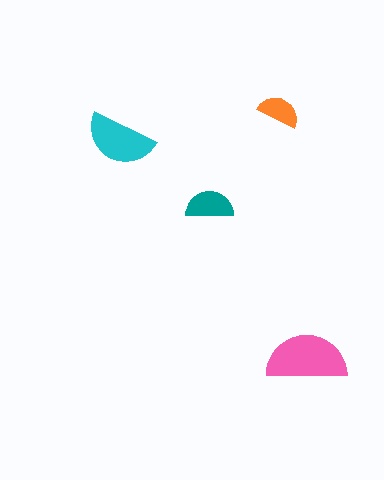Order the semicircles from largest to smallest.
the pink one, the cyan one, the teal one, the orange one.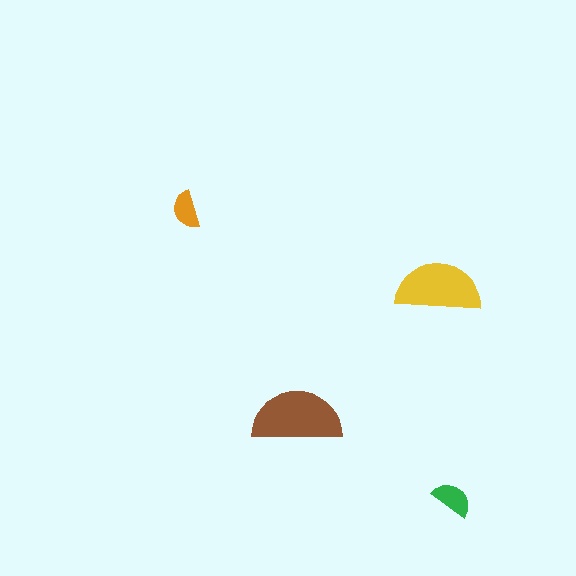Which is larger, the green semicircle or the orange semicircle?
The green one.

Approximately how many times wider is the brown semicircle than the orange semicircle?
About 2.5 times wider.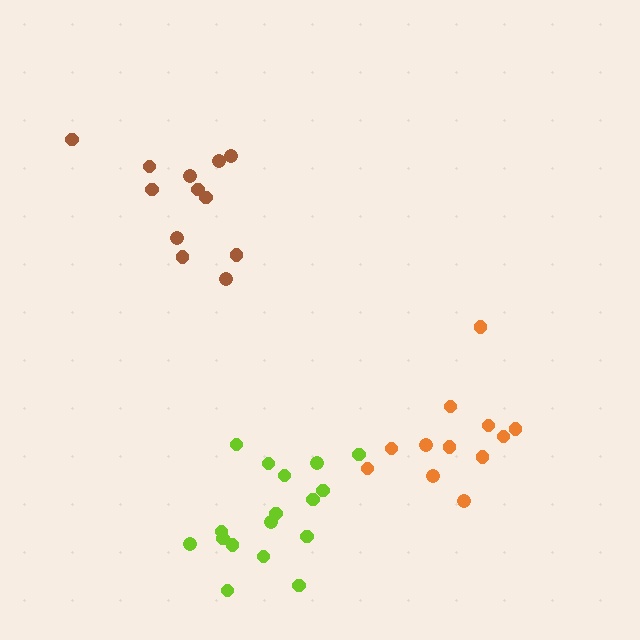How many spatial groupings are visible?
There are 3 spatial groupings.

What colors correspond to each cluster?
The clusters are colored: brown, orange, lime.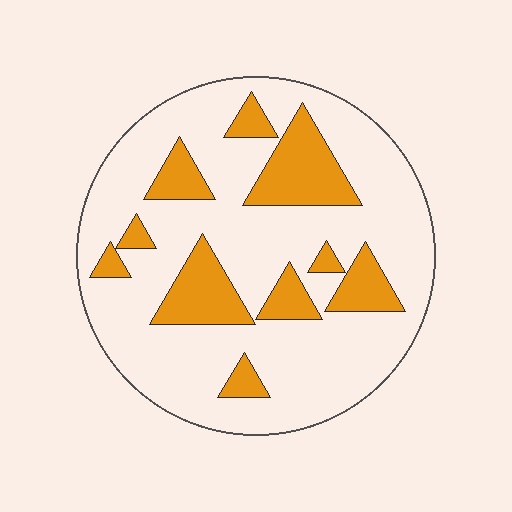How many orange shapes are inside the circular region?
10.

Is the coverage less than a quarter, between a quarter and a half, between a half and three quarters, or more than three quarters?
Less than a quarter.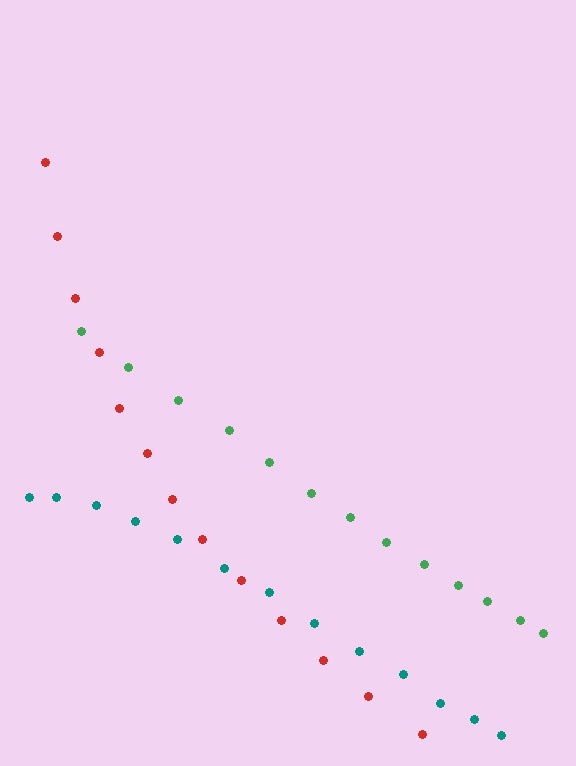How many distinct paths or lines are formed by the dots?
There are 3 distinct paths.